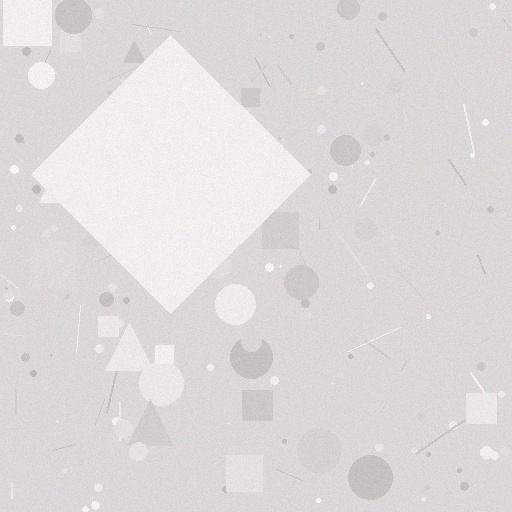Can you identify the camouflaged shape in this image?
The camouflaged shape is a diamond.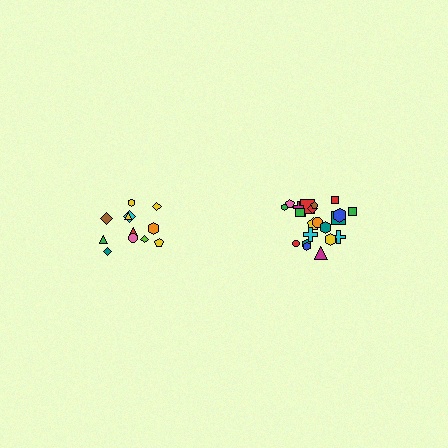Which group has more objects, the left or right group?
The right group.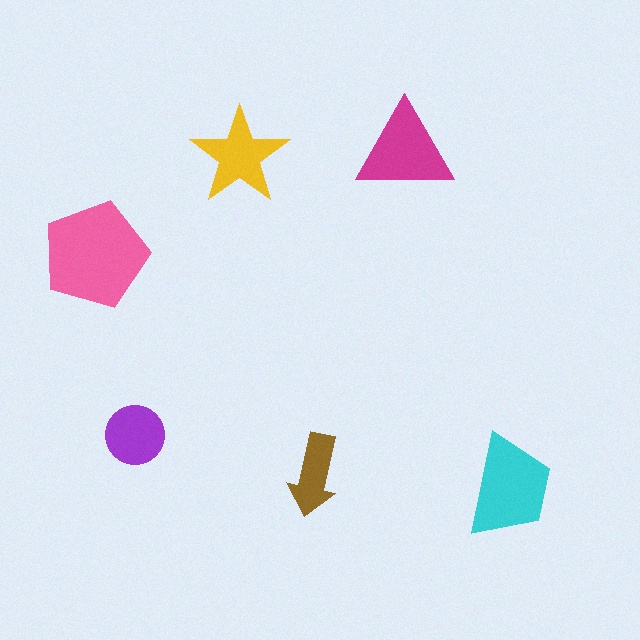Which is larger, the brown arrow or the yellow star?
The yellow star.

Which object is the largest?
The pink pentagon.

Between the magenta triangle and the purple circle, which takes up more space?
The magenta triangle.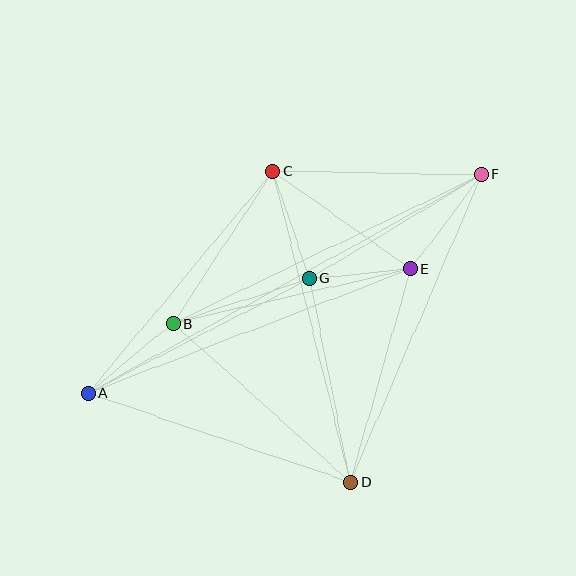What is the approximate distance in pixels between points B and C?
The distance between B and C is approximately 182 pixels.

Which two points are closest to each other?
Points E and G are closest to each other.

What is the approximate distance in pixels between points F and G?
The distance between F and G is approximately 201 pixels.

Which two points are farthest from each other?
Points A and F are farthest from each other.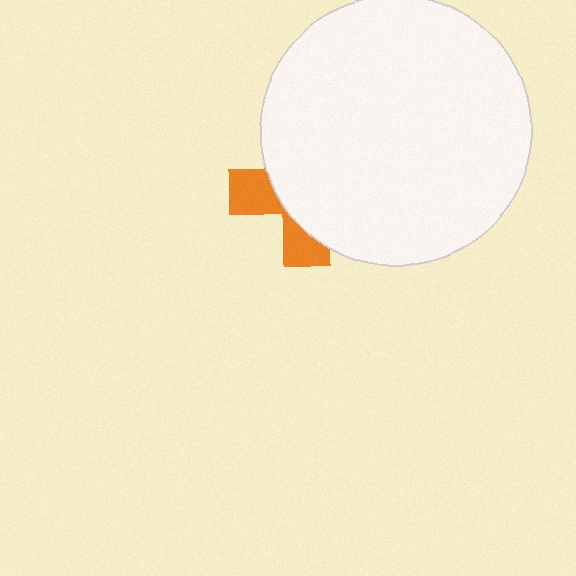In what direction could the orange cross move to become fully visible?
The orange cross could move left. That would shift it out from behind the white circle entirely.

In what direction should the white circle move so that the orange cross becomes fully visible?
The white circle should move right. That is the shortest direction to clear the overlap and leave the orange cross fully visible.